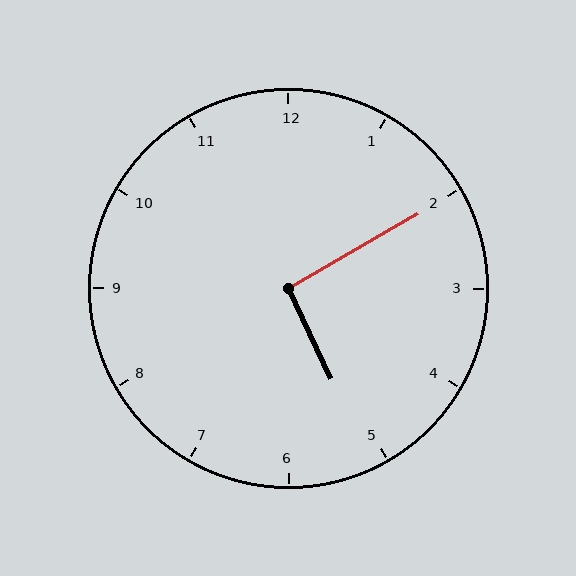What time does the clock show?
5:10.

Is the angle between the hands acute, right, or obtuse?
It is right.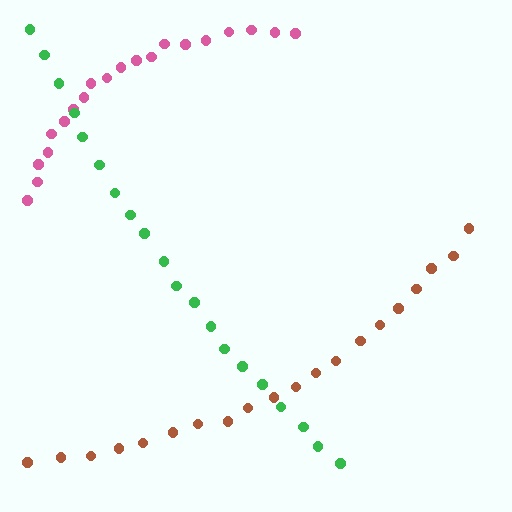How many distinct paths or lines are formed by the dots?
There are 3 distinct paths.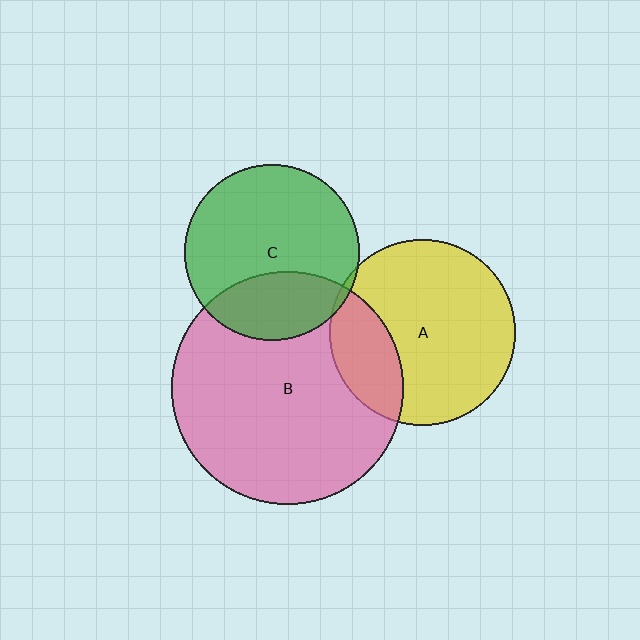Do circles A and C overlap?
Yes.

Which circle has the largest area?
Circle B (pink).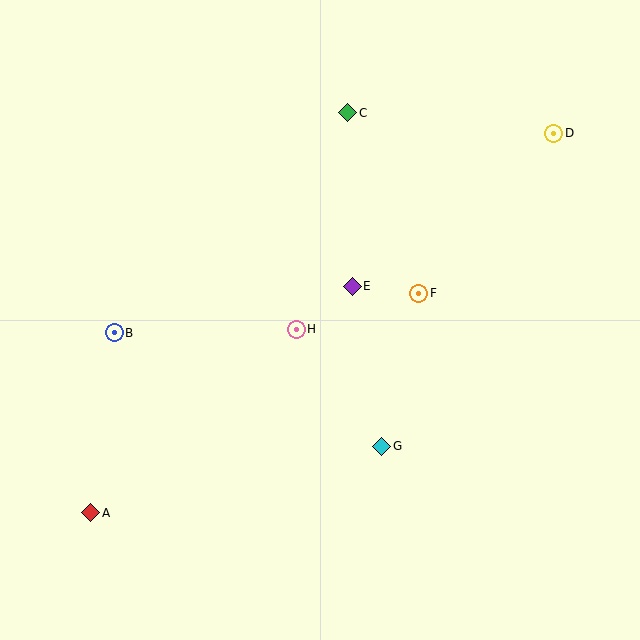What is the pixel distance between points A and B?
The distance between A and B is 182 pixels.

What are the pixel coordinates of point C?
Point C is at (348, 113).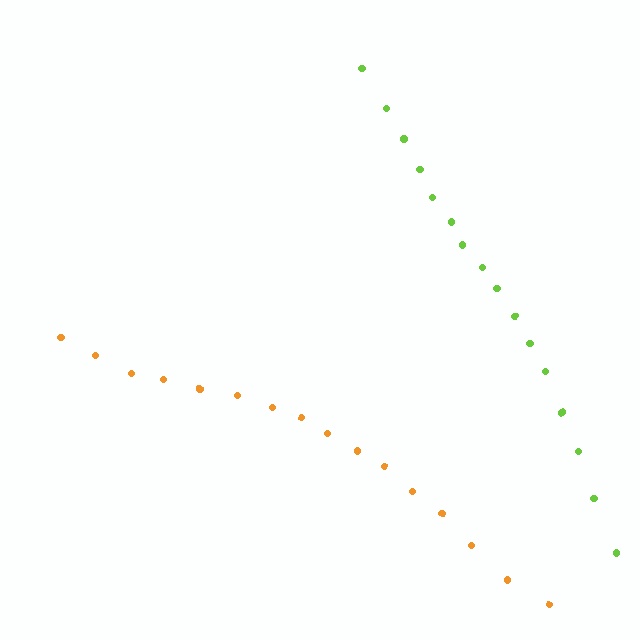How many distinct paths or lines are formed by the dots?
There are 2 distinct paths.